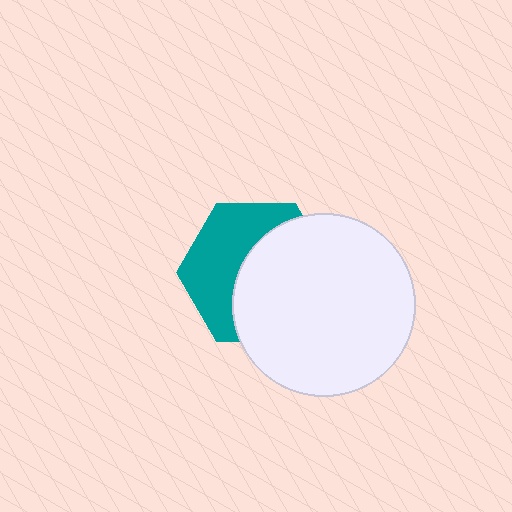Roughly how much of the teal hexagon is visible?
About half of it is visible (roughly 45%).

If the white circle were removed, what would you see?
You would see the complete teal hexagon.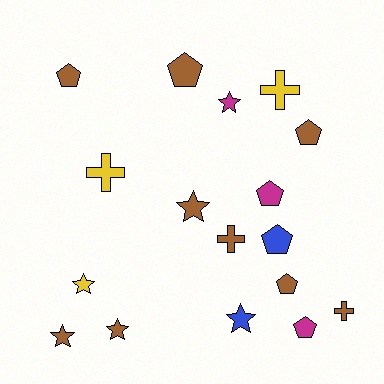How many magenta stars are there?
There is 1 magenta star.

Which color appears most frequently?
Brown, with 9 objects.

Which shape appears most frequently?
Pentagon, with 7 objects.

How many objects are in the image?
There are 17 objects.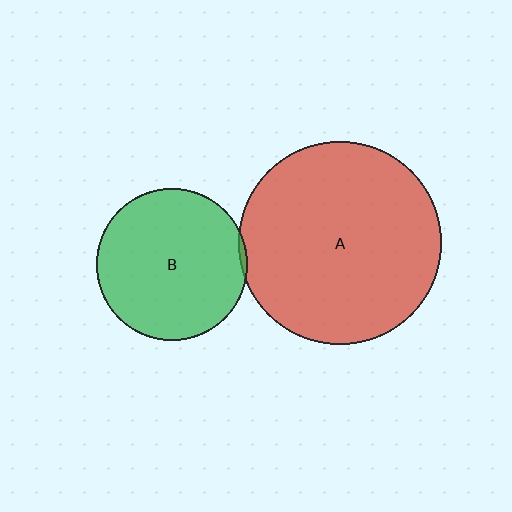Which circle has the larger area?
Circle A (red).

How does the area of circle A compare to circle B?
Approximately 1.8 times.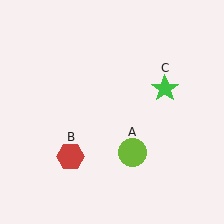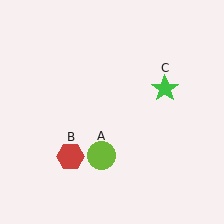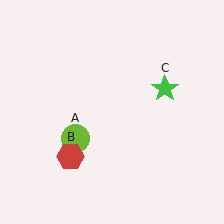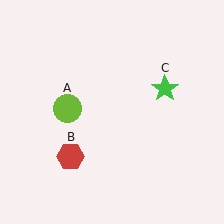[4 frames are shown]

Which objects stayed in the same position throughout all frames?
Red hexagon (object B) and green star (object C) remained stationary.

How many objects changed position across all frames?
1 object changed position: lime circle (object A).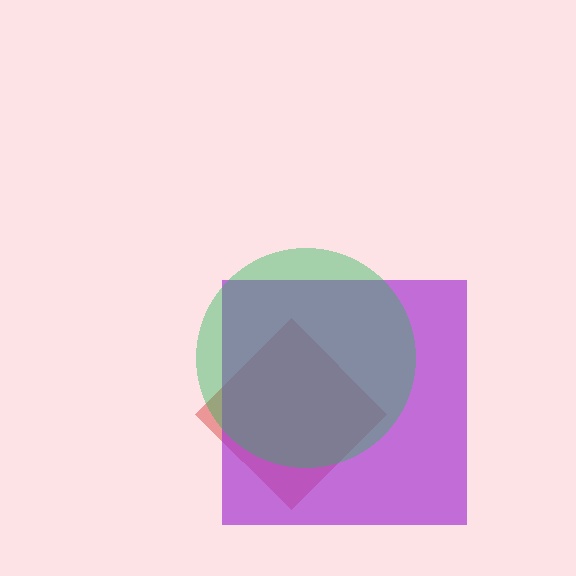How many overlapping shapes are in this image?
There are 3 overlapping shapes in the image.